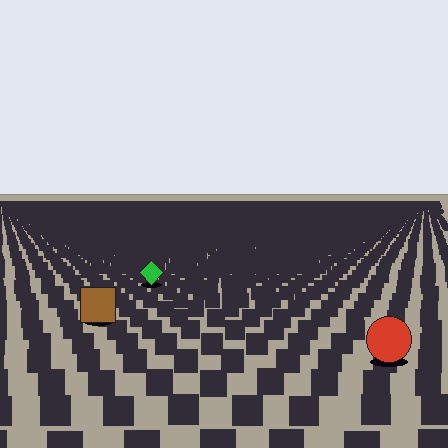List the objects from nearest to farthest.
From nearest to farthest: the red circle, the brown square, the green diamond.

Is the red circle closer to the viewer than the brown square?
Yes. The red circle is closer — you can tell from the texture gradient: the ground texture is coarser near it.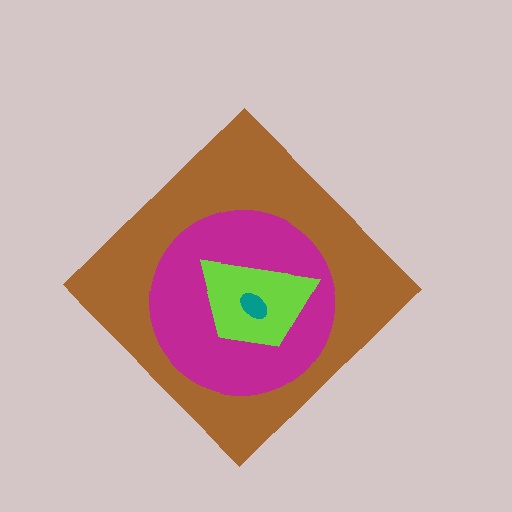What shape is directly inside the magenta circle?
The lime trapezoid.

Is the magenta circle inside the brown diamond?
Yes.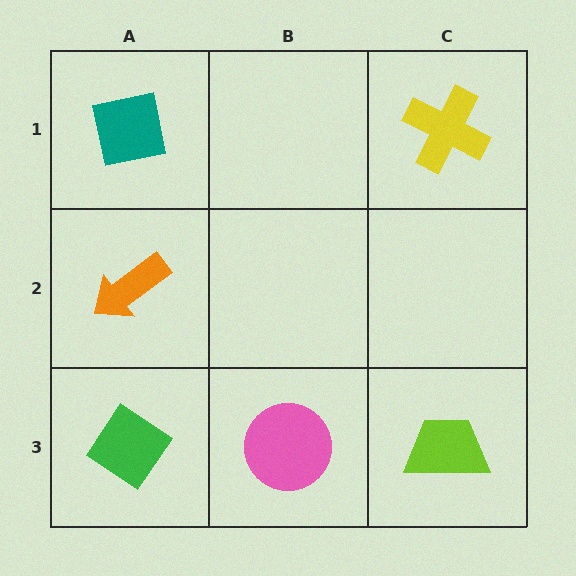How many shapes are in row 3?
3 shapes.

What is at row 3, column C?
A lime trapezoid.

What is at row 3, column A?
A green diamond.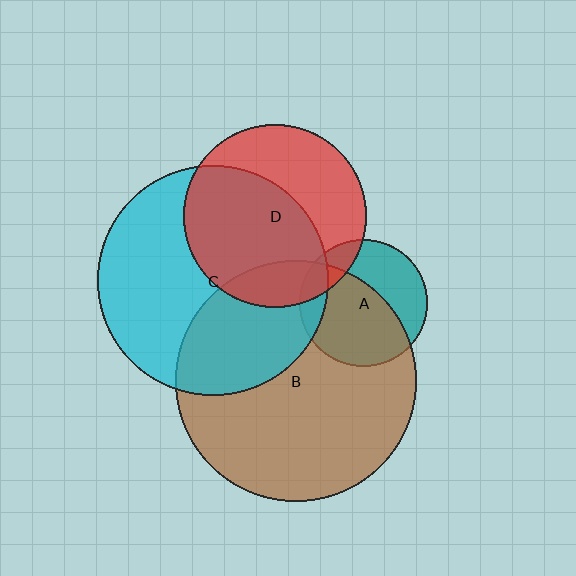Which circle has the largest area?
Circle B (brown).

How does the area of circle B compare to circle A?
Approximately 3.6 times.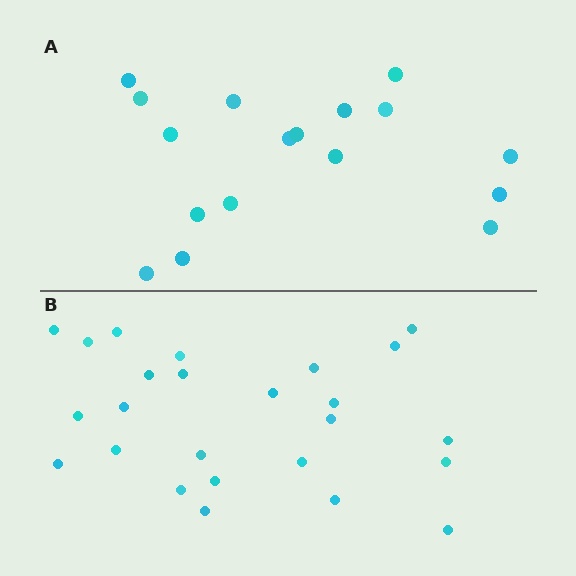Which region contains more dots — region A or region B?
Region B (the bottom region) has more dots.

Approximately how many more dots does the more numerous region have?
Region B has roughly 8 or so more dots than region A.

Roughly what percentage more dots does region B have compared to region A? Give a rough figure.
About 45% more.